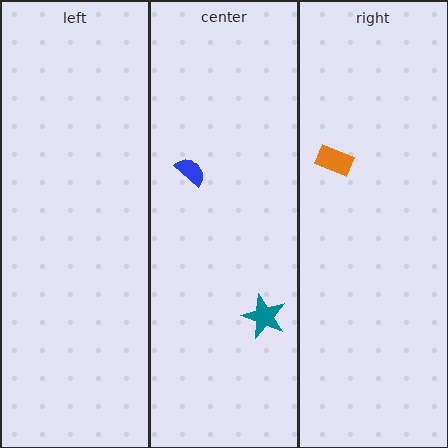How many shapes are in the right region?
1.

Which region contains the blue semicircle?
The center region.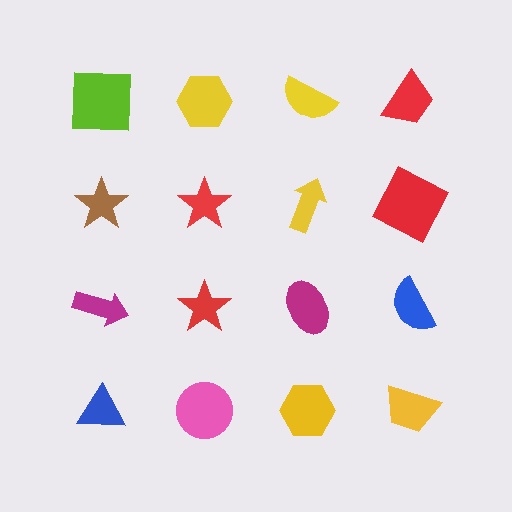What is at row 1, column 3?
A yellow semicircle.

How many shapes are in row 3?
4 shapes.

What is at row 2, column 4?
A red square.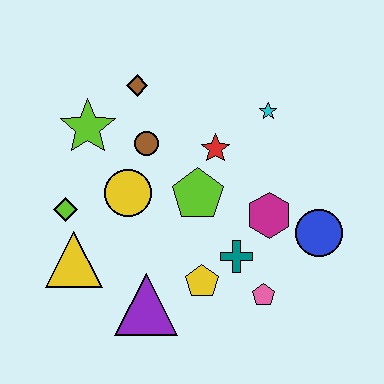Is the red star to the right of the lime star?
Yes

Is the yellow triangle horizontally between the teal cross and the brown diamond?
No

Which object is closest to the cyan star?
The red star is closest to the cyan star.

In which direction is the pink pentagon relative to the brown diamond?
The pink pentagon is below the brown diamond.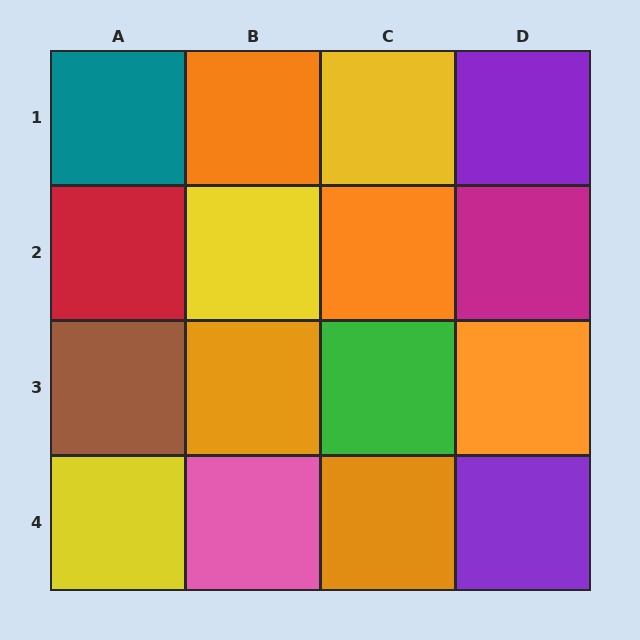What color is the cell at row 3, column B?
Orange.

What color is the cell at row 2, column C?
Orange.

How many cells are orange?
5 cells are orange.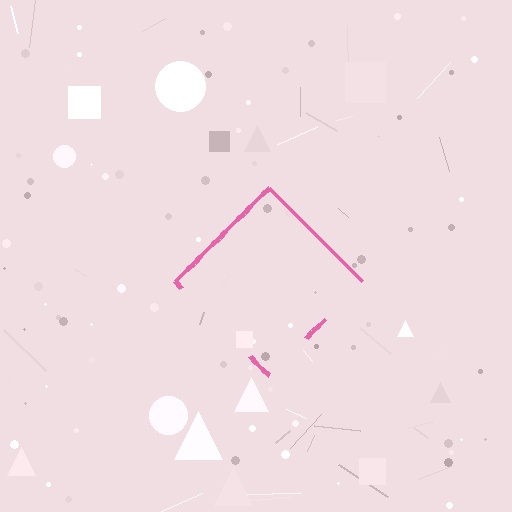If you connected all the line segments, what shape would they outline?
They would outline a diamond.